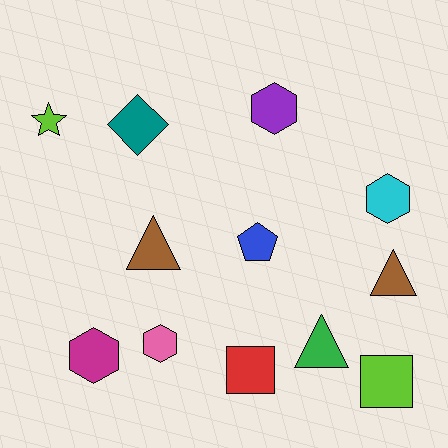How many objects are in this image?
There are 12 objects.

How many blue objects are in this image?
There is 1 blue object.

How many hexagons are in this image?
There are 4 hexagons.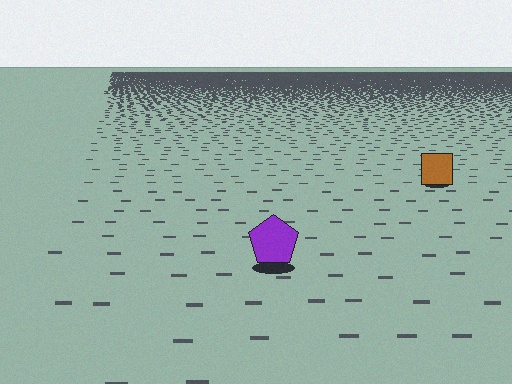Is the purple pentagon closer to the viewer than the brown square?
Yes. The purple pentagon is closer — you can tell from the texture gradient: the ground texture is coarser near it.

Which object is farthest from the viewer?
The brown square is farthest from the viewer. It appears smaller and the ground texture around it is denser.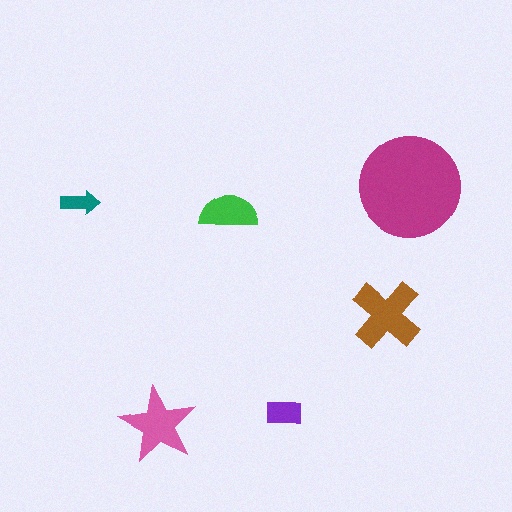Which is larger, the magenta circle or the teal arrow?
The magenta circle.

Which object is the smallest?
The teal arrow.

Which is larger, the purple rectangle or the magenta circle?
The magenta circle.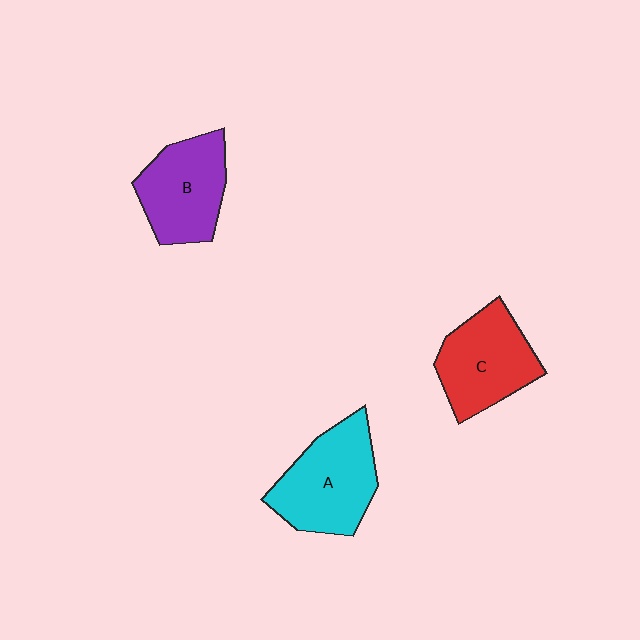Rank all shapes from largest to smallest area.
From largest to smallest: A (cyan), C (red), B (purple).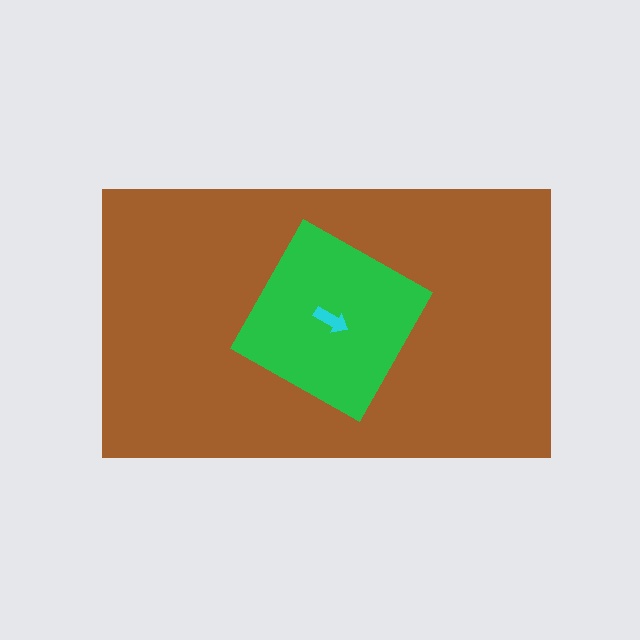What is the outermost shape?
The brown rectangle.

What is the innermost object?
The cyan arrow.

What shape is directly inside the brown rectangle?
The green square.